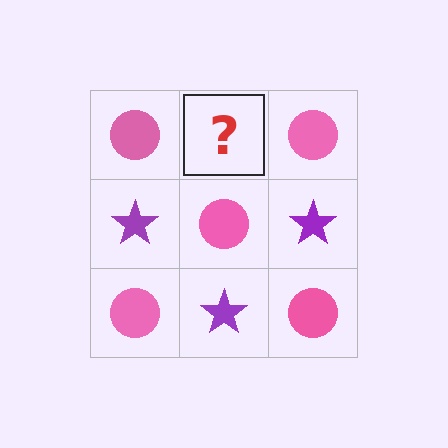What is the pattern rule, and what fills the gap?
The rule is that it alternates pink circle and purple star in a checkerboard pattern. The gap should be filled with a purple star.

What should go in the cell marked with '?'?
The missing cell should contain a purple star.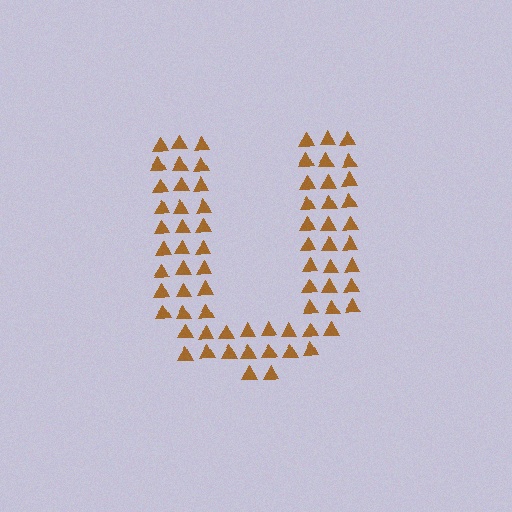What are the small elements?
The small elements are triangles.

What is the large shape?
The large shape is the letter U.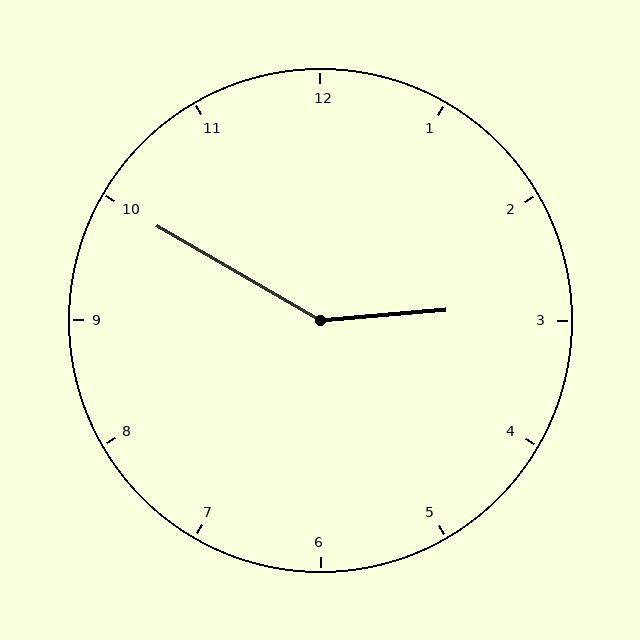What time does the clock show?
2:50.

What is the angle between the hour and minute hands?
Approximately 145 degrees.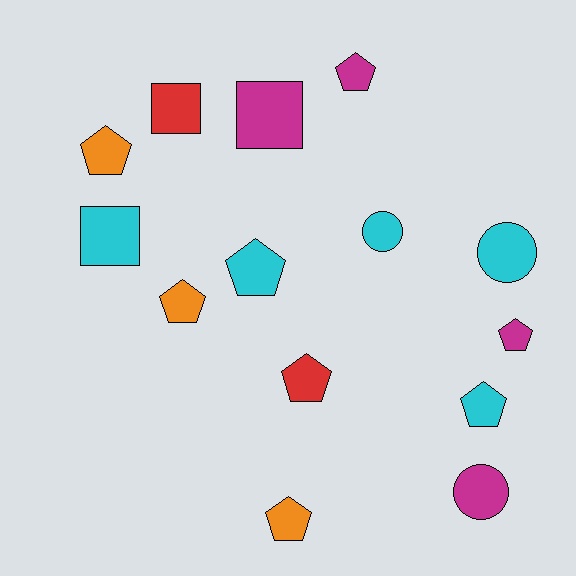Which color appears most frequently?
Cyan, with 5 objects.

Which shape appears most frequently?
Pentagon, with 8 objects.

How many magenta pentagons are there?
There are 2 magenta pentagons.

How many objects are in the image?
There are 14 objects.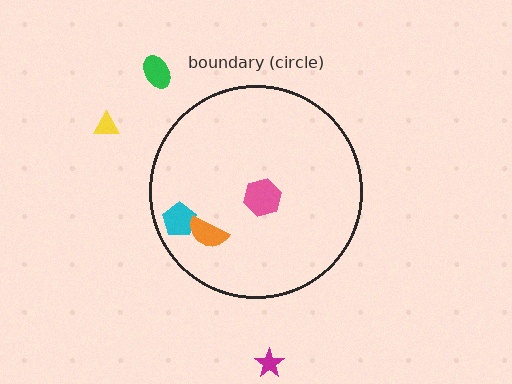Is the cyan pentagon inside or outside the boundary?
Inside.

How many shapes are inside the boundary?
3 inside, 3 outside.